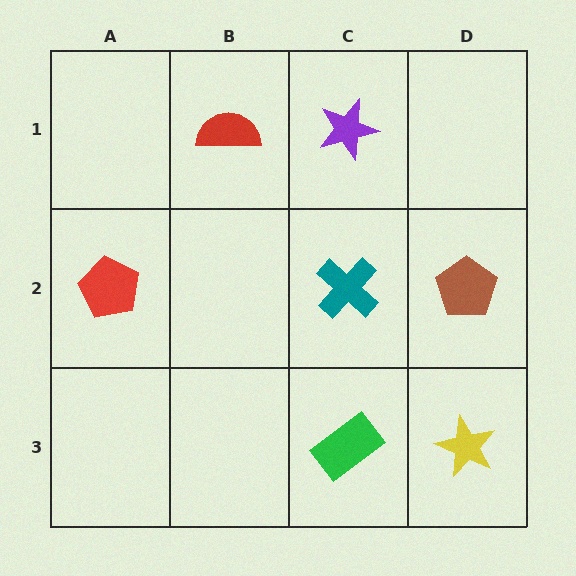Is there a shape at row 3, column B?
No, that cell is empty.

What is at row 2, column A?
A red pentagon.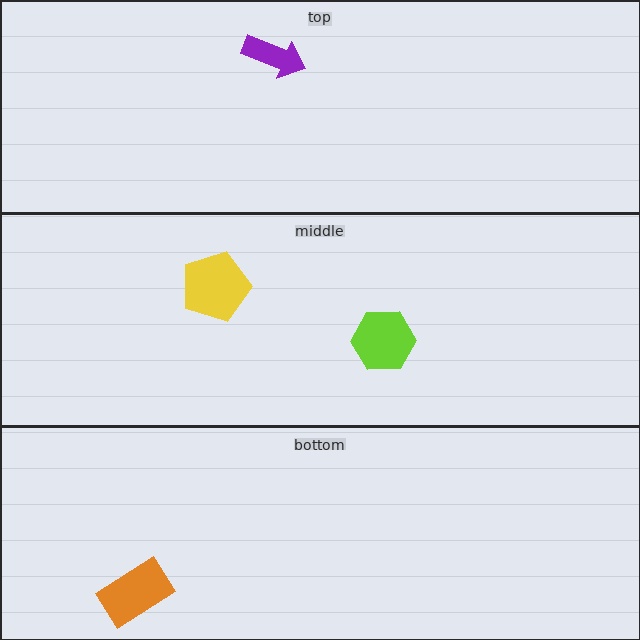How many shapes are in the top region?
1.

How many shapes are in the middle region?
2.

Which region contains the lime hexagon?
The middle region.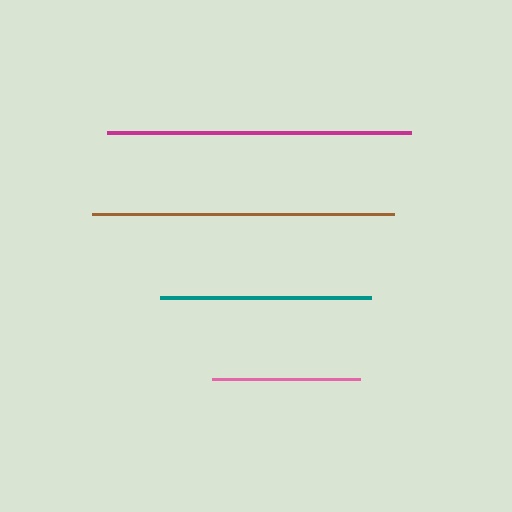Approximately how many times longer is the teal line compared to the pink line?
The teal line is approximately 1.4 times the length of the pink line.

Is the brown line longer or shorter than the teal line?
The brown line is longer than the teal line.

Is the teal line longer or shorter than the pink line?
The teal line is longer than the pink line.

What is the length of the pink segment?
The pink segment is approximately 147 pixels long.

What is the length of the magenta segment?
The magenta segment is approximately 303 pixels long.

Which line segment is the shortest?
The pink line is the shortest at approximately 147 pixels.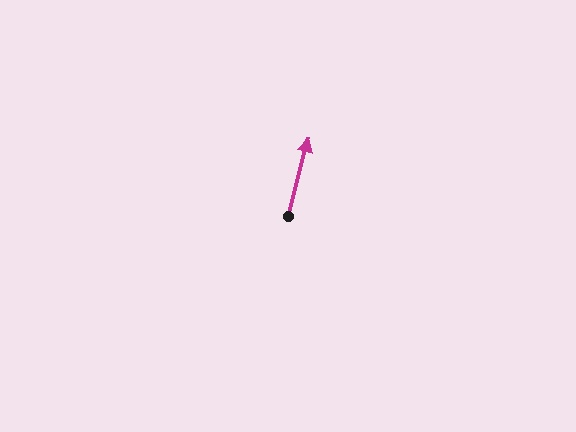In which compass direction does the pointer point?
North.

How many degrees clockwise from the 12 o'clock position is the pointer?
Approximately 15 degrees.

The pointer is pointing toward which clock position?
Roughly 12 o'clock.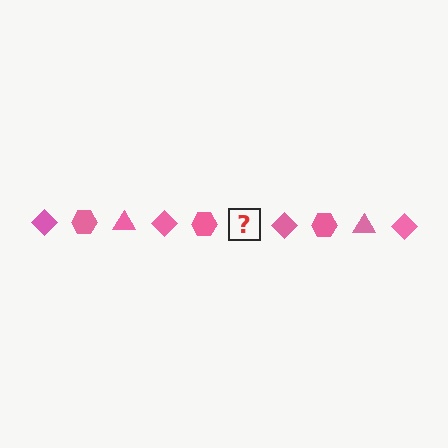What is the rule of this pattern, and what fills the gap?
The rule is that the pattern cycles through diamond, hexagon, triangle shapes in pink. The gap should be filled with a pink triangle.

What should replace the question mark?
The question mark should be replaced with a pink triangle.